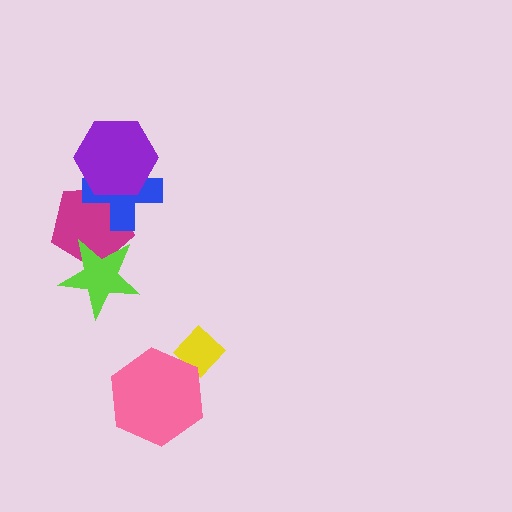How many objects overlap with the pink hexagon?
1 object overlaps with the pink hexagon.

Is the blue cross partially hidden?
Yes, it is partially covered by another shape.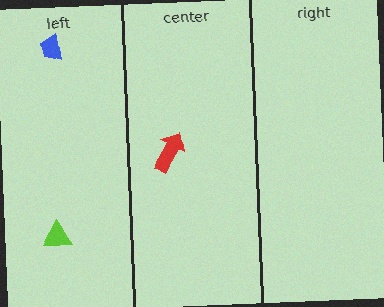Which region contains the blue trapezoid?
The left region.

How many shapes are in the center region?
1.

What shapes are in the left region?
The lime triangle, the blue trapezoid.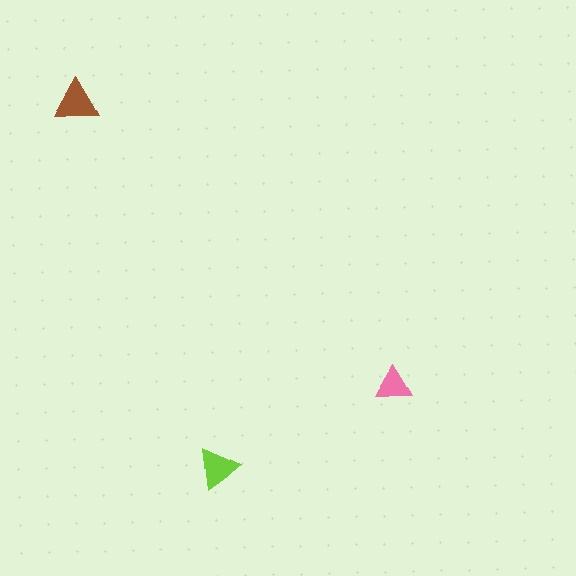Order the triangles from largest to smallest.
the brown one, the lime one, the pink one.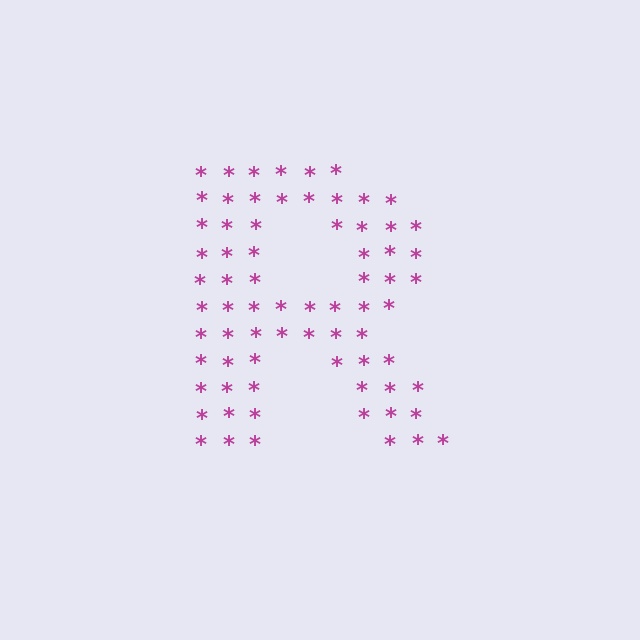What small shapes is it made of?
It is made of small asterisks.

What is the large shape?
The large shape is the letter R.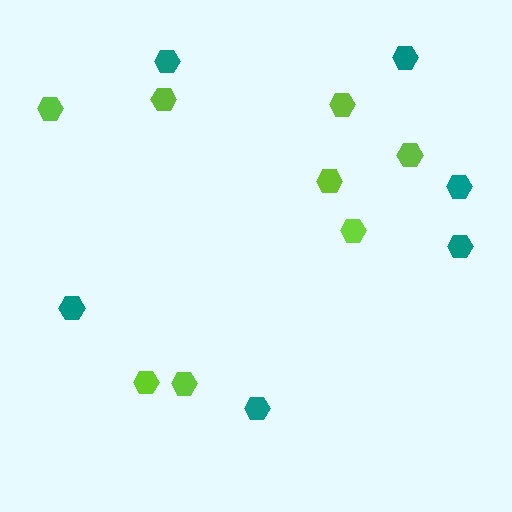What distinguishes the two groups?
There are 2 groups: one group of teal hexagons (6) and one group of lime hexagons (8).